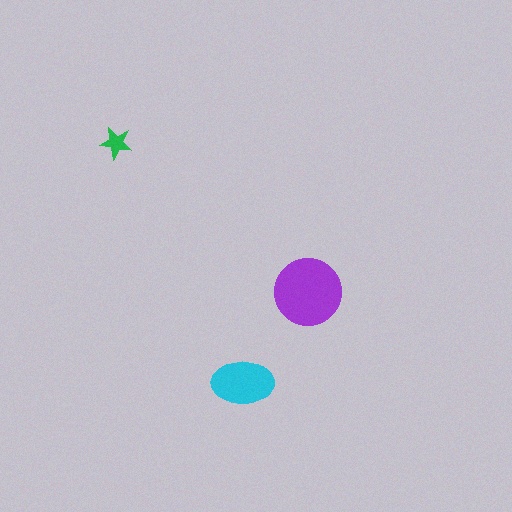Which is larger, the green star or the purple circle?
The purple circle.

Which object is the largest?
The purple circle.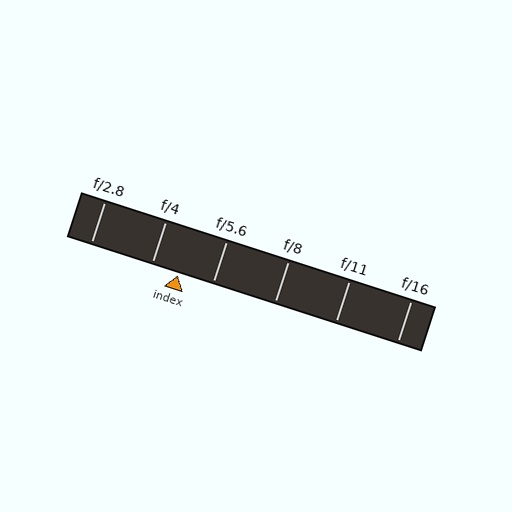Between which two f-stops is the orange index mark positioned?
The index mark is between f/4 and f/5.6.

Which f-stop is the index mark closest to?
The index mark is closest to f/4.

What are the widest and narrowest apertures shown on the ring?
The widest aperture shown is f/2.8 and the narrowest is f/16.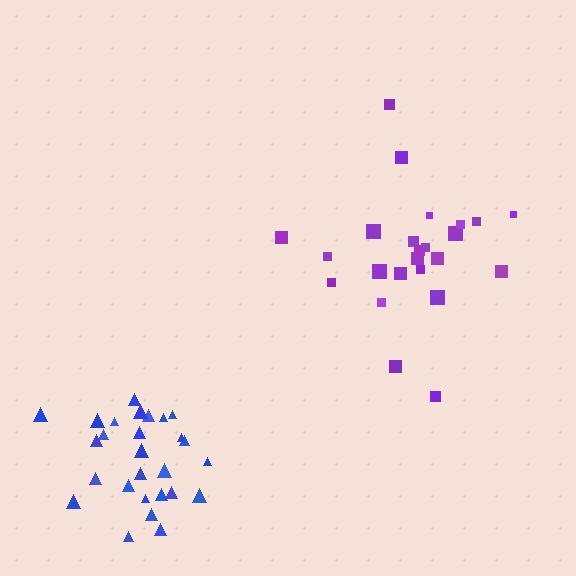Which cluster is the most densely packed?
Blue.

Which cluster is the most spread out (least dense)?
Purple.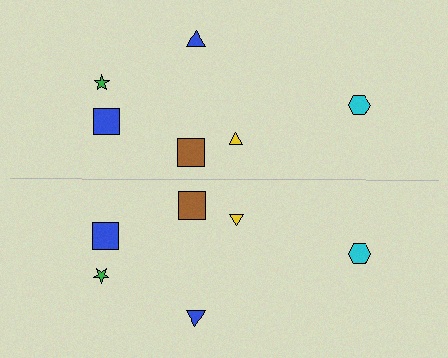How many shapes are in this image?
There are 12 shapes in this image.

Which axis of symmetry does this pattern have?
The pattern has a horizontal axis of symmetry running through the center of the image.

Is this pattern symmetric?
Yes, this pattern has bilateral (reflection) symmetry.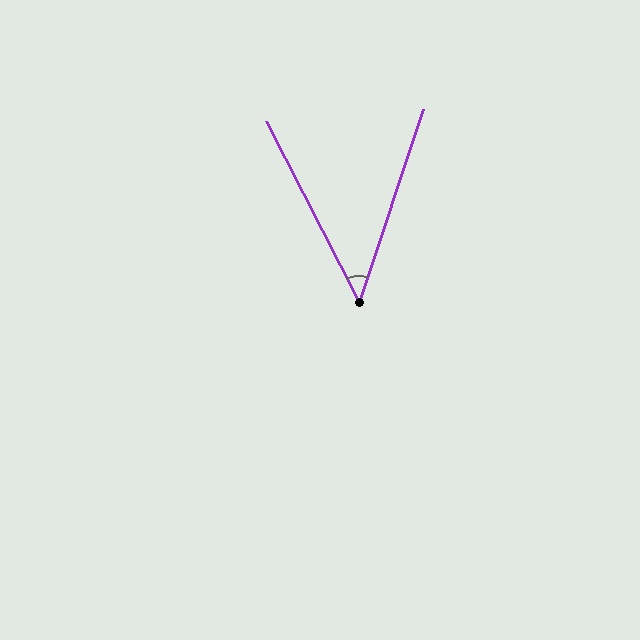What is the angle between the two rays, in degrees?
Approximately 45 degrees.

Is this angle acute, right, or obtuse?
It is acute.